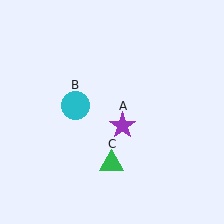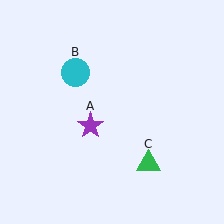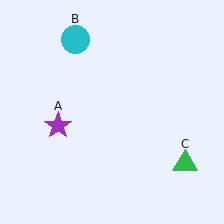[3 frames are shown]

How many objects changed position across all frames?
3 objects changed position: purple star (object A), cyan circle (object B), green triangle (object C).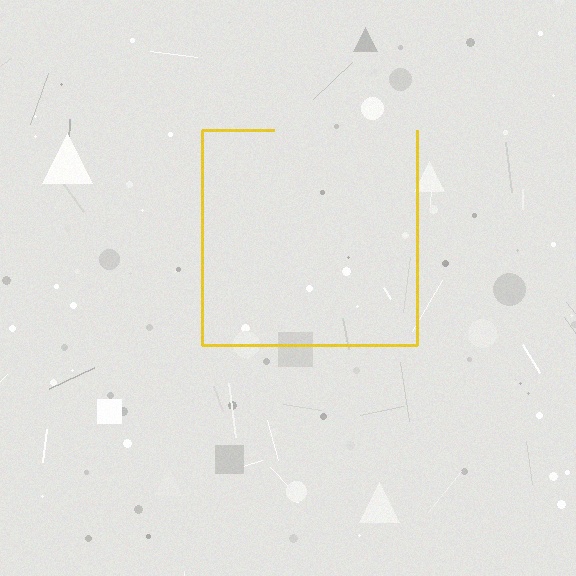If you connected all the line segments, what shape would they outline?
They would outline a square.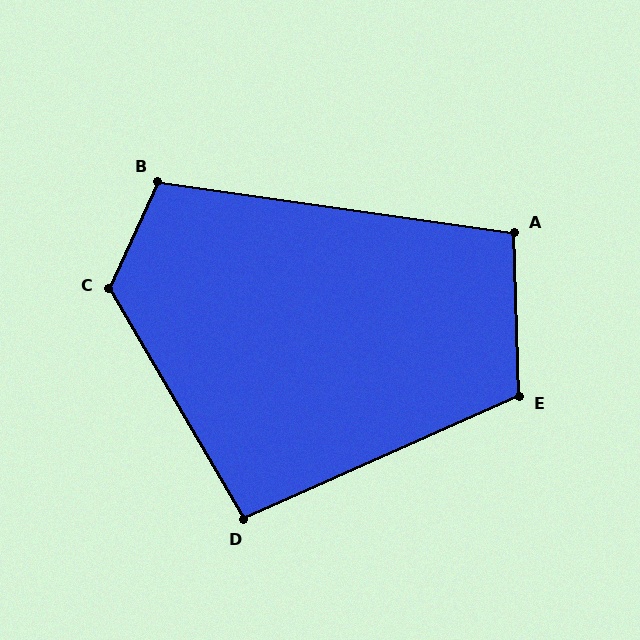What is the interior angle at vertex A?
Approximately 100 degrees (obtuse).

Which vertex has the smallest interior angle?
D, at approximately 96 degrees.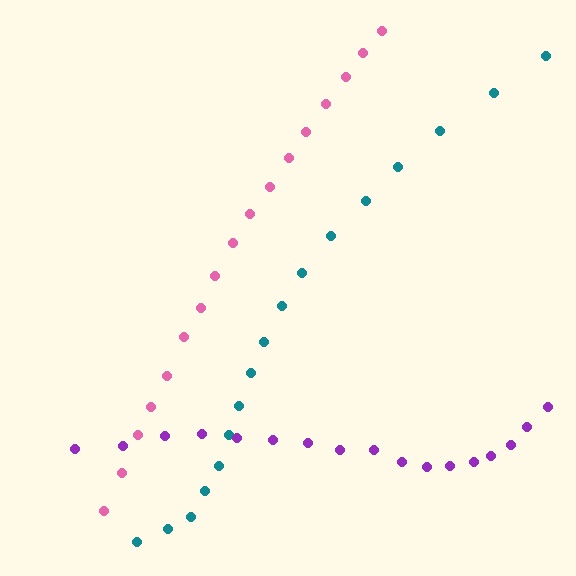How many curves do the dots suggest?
There are 3 distinct paths.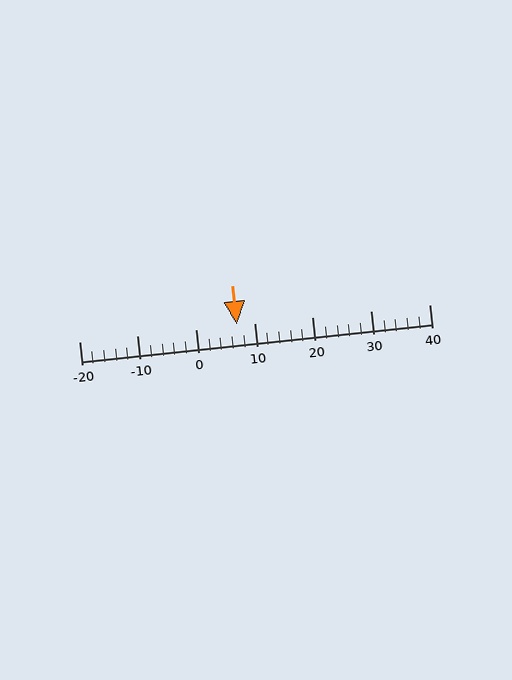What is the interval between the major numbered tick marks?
The major tick marks are spaced 10 units apart.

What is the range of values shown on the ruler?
The ruler shows values from -20 to 40.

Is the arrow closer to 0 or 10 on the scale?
The arrow is closer to 10.